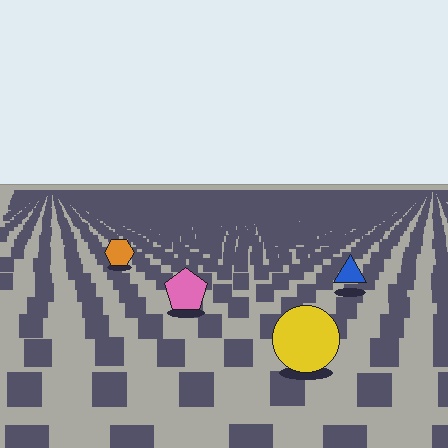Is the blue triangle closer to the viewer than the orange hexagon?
Yes. The blue triangle is closer — you can tell from the texture gradient: the ground texture is coarser near it.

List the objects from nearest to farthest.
From nearest to farthest: the yellow circle, the pink pentagon, the blue triangle, the orange hexagon.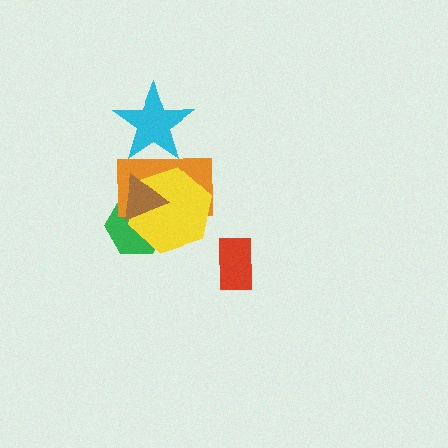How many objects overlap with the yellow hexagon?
3 objects overlap with the yellow hexagon.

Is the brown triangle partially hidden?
No, no other shape covers it.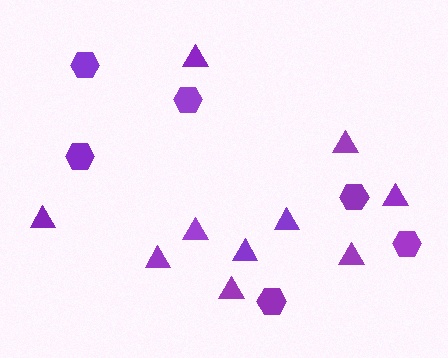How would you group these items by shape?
There are 2 groups: one group of hexagons (6) and one group of triangles (10).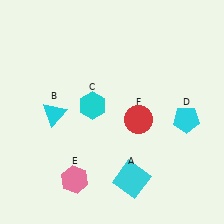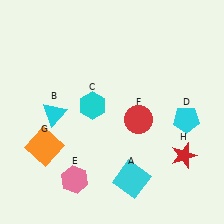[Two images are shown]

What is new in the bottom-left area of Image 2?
An orange square (G) was added in the bottom-left area of Image 2.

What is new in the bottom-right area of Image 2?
A red star (H) was added in the bottom-right area of Image 2.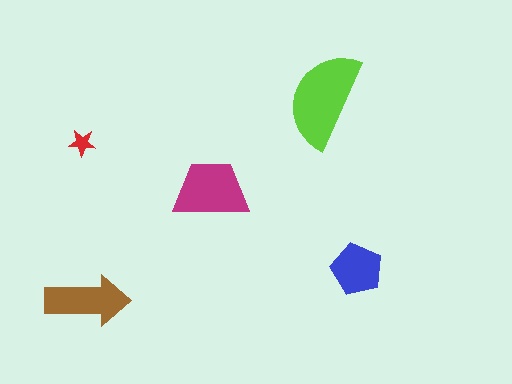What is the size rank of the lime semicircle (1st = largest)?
1st.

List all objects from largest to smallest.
The lime semicircle, the magenta trapezoid, the brown arrow, the blue pentagon, the red star.